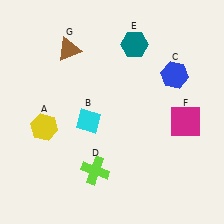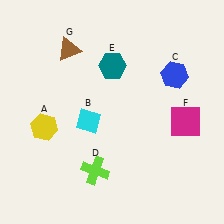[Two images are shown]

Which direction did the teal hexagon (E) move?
The teal hexagon (E) moved left.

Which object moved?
The teal hexagon (E) moved left.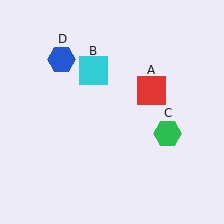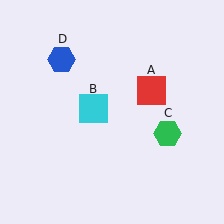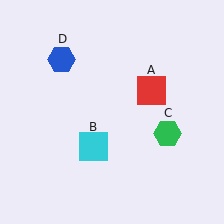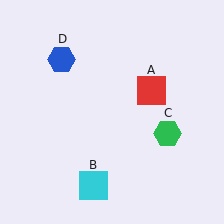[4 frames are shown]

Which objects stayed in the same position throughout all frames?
Red square (object A) and green hexagon (object C) and blue hexagon (object D) remained stationary.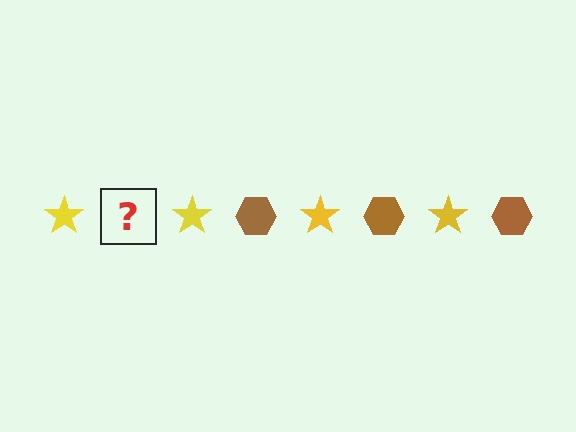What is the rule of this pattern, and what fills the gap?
The rule is that the pattern alternates between yellow star and brown hexagon. The gap should be filled with a brown hexagon.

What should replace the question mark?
The question mark should be replaced with a brown hexagon.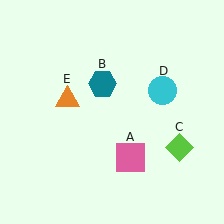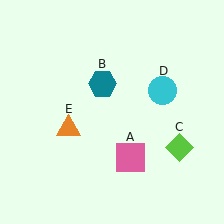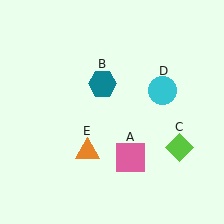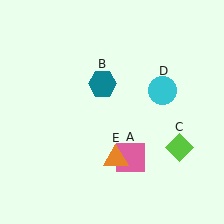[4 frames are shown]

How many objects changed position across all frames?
1 object changed position: orange triangle (object E).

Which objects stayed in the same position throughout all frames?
Pink square (object A) and teal hexagon (object B) and lime diamond (object C) and cyan circle (object D) remained stationary.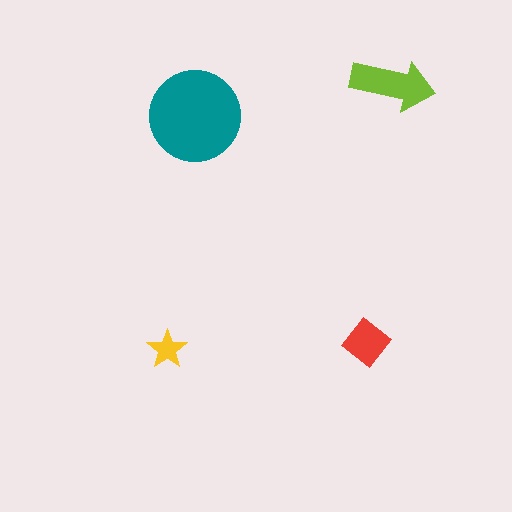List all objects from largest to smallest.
The teal circle, the lime arrow, the red diamond, the yellow star.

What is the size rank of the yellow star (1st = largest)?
4th.